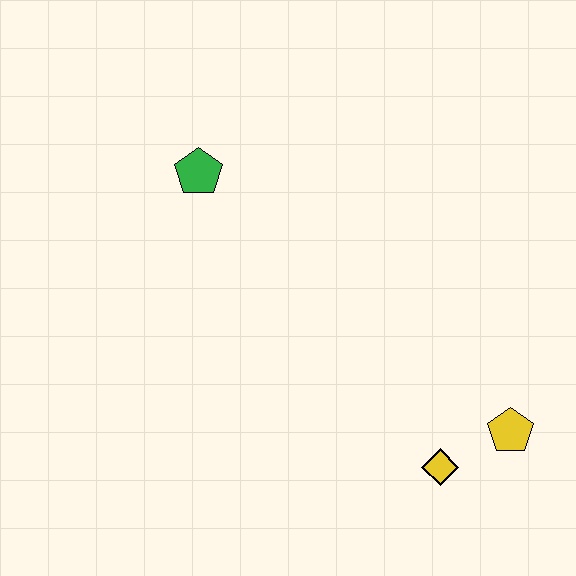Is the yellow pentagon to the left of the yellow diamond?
No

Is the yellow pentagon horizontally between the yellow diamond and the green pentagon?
No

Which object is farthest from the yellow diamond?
The green pentagon is farthest from the yellow diamond.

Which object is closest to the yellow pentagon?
The yellow diamond is closest to the yellow pentagon.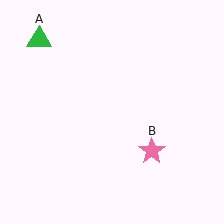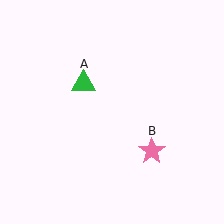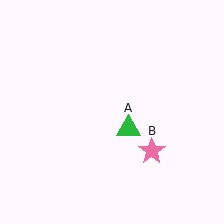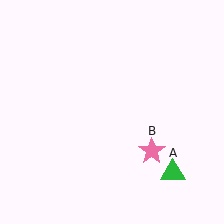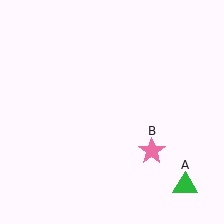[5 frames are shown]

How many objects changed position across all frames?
1 object changed position: green triangle (object A).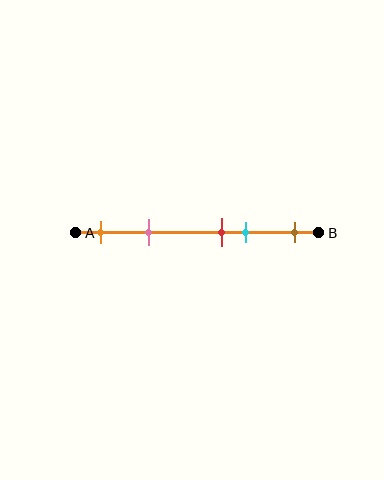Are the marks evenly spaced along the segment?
No, the marks are not evenly spaced.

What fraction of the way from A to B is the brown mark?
The brown mark is approximately 90% (0.9) of the way from A to B.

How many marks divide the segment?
There are 5 marks dividing the segment.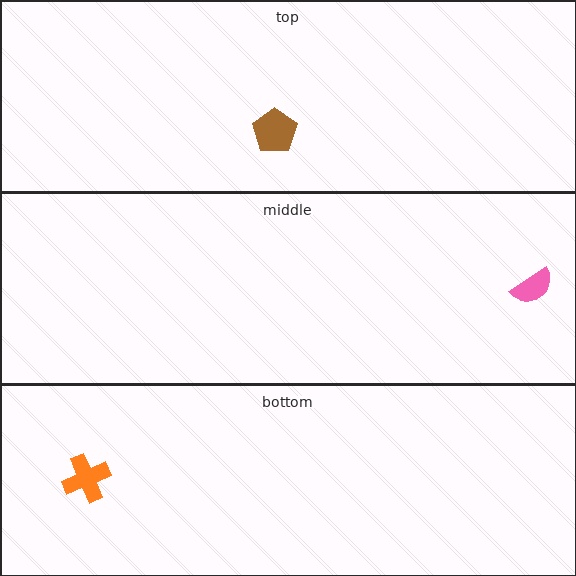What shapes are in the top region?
The brown pentagon.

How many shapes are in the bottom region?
1.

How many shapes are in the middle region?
1.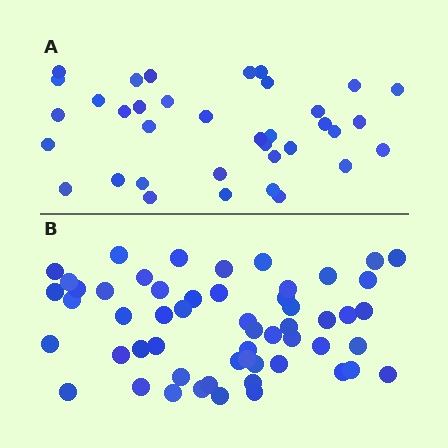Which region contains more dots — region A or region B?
Region B (the bottom region) has more dots.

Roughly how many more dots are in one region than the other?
Region B has approximately 20 more dots than region A.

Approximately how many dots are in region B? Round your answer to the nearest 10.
About 60 dots. (The exact count is 55, which rounds to 60.)